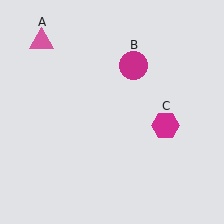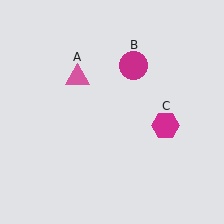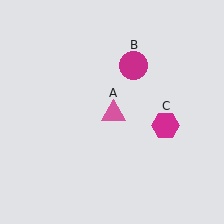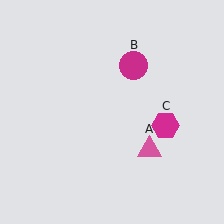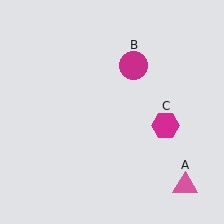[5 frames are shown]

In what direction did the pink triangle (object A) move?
The pink triangle (object A) moved down and to the right.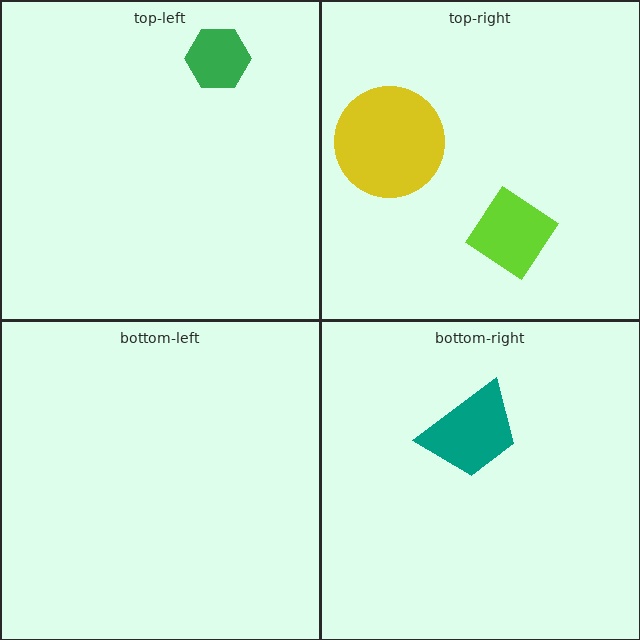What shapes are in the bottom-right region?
The teal trapezoid.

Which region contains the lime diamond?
The top-right region.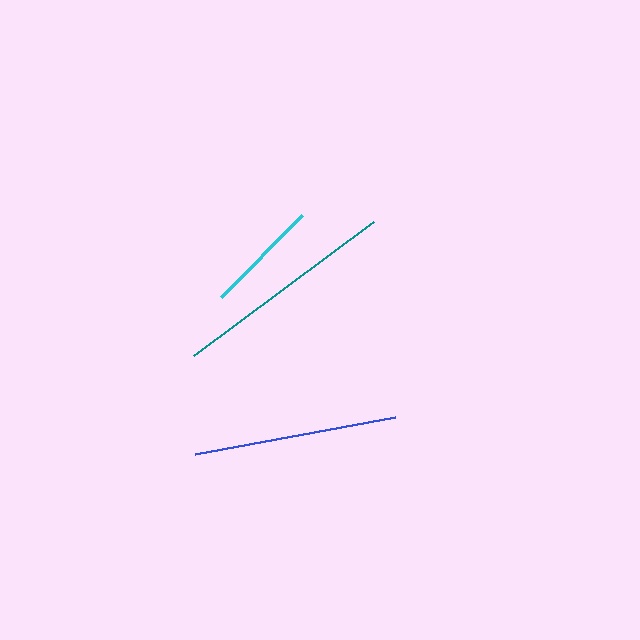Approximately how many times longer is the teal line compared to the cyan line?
The teal line is approximately 1.9 times the length of the cyan line.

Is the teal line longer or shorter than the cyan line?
The teal line is longer than the cyan line.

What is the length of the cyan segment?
The cyan segment is approximately 115 pixels long.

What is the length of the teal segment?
The teal segment is approximately 225 pixels long.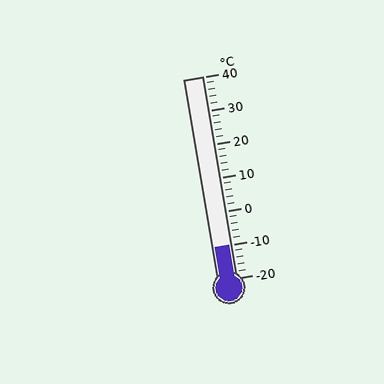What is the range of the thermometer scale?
The thermometer scale ranges from -20°C to 40°C.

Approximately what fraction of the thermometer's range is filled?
The thermometer is filled to approximately 15% of its range.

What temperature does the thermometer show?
The thermometer shows approximately -10°C.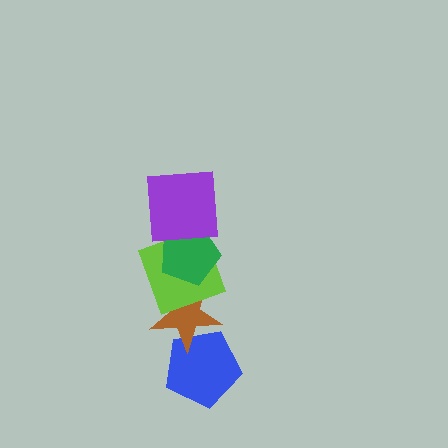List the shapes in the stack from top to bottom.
From top to bottom: the purple square, the green pentagon, the lime square, the brown star, the blue pentagon.